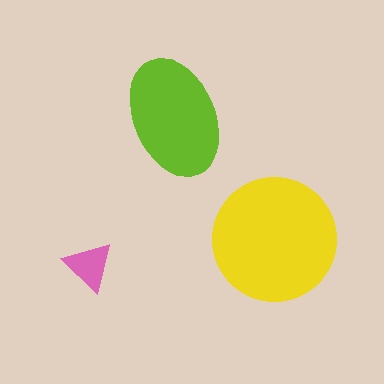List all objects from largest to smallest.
The yellow circle, the lime ellipse, the pink triangle.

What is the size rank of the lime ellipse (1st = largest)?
2nd.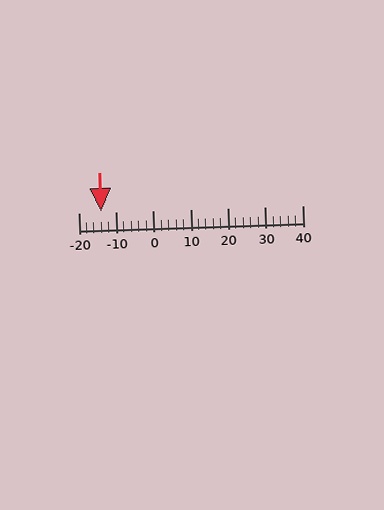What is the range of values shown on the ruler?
The ruler shows values from -20 to 40.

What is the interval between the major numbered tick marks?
The major tick marks are spaced 10 units apart.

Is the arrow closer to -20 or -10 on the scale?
The arrow is closer to -10.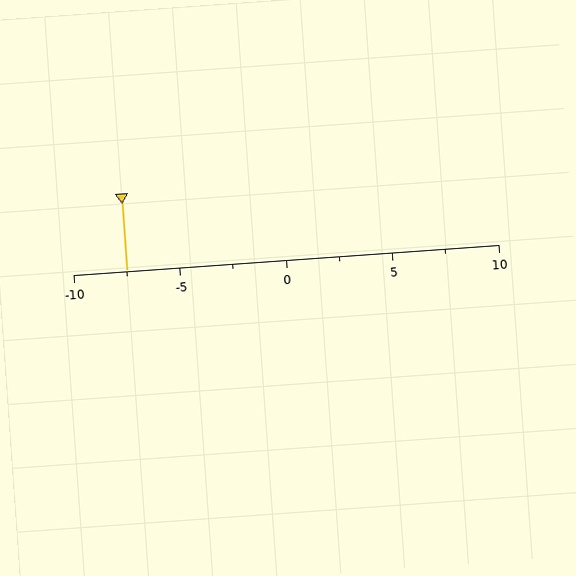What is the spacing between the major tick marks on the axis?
The major ticks are spaced 5 apart.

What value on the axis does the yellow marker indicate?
The marker indicates approximately -7.5.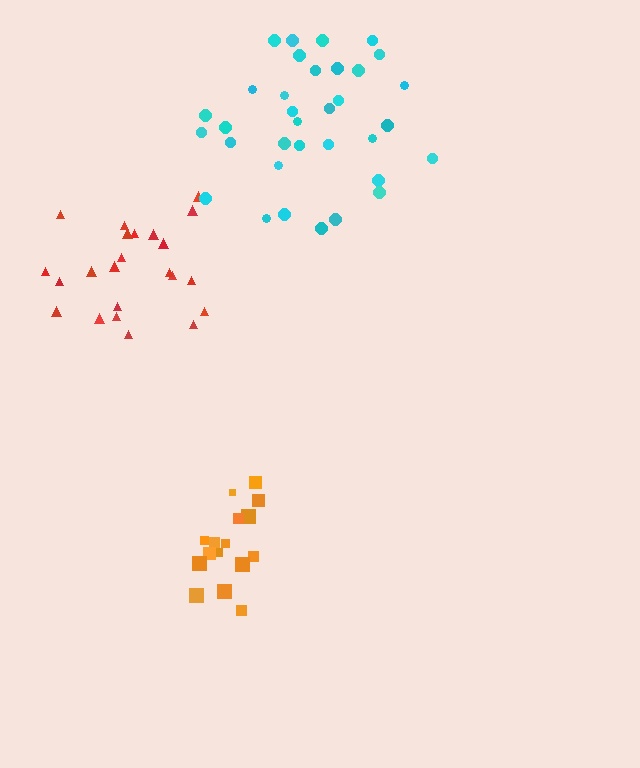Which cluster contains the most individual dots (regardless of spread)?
Cyan (34).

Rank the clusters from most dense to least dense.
orange, cyan, red.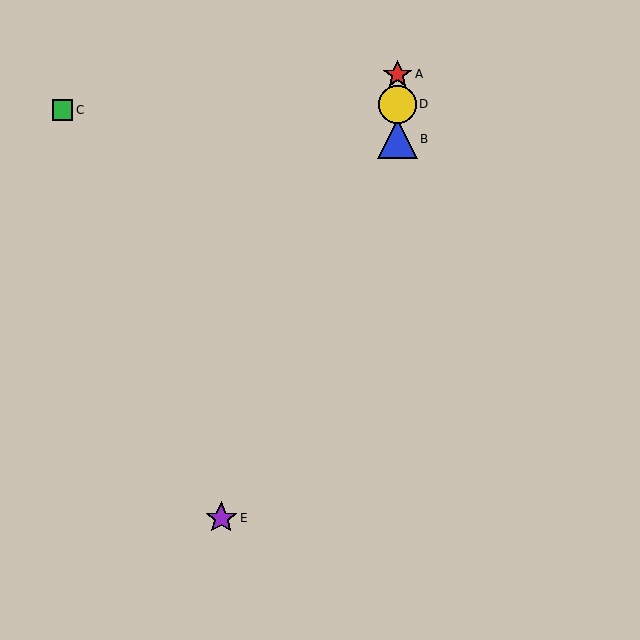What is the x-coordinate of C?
Object C is at x≈62.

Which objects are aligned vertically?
Objects A, B, D are aligned vertically.